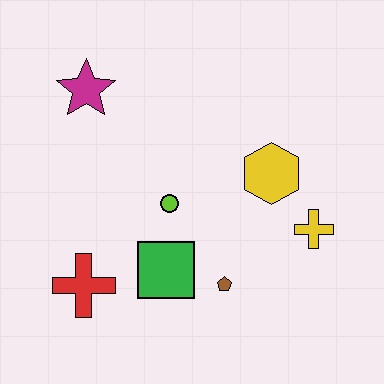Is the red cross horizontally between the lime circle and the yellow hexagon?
No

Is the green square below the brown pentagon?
No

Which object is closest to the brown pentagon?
The green square is closest to the brown pentagon.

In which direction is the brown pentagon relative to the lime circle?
The brown pentagon is below the lime circle.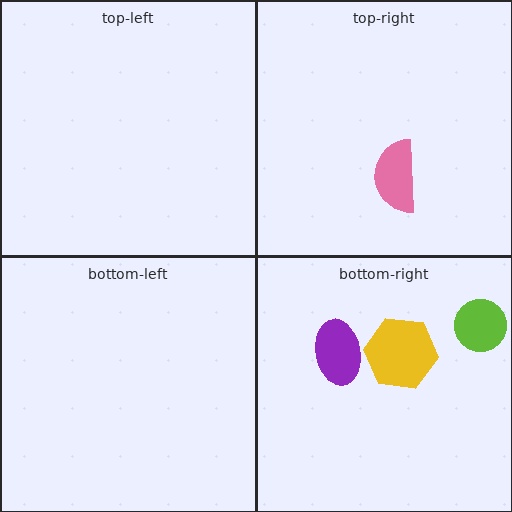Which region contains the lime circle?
The bottom-right region.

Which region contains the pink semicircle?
The top-right region.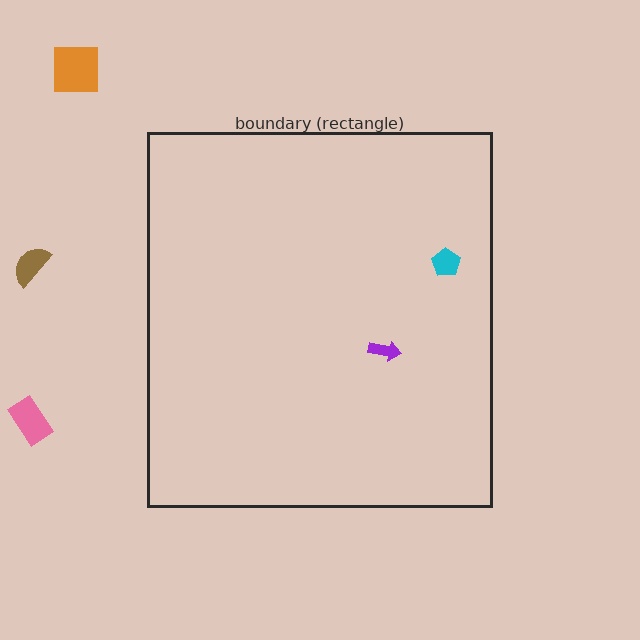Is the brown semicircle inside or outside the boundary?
Outside.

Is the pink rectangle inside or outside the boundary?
Outside.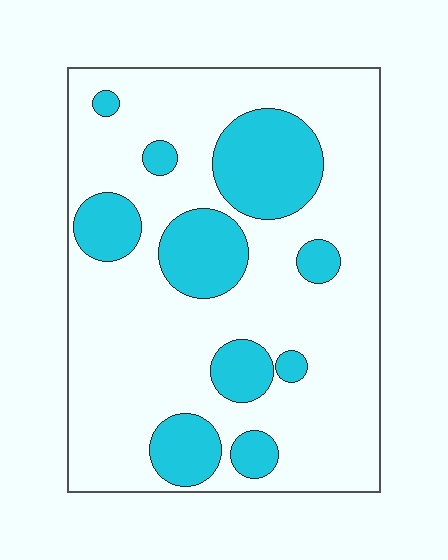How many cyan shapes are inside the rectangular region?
10.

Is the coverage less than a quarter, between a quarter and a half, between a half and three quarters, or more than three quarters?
Between a quarter and a half.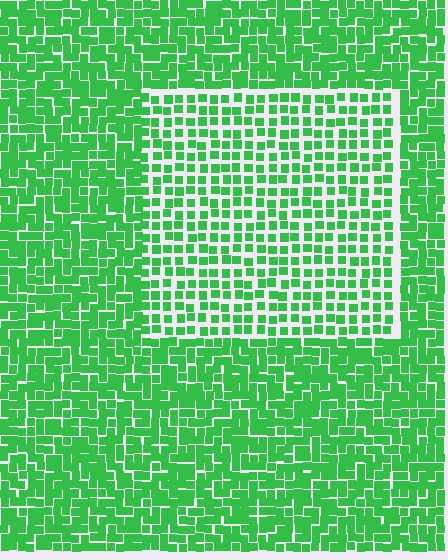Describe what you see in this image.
The image contains small green elements arranged at two different densities. A rectangle-shaped region is visible where the elements are less densely packed than the surrounding area.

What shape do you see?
I see a rectangle.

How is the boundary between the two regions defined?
The boundary is defined by a change in element density (approximately 1.7x ratio). All elements are the same color, size, and shape.